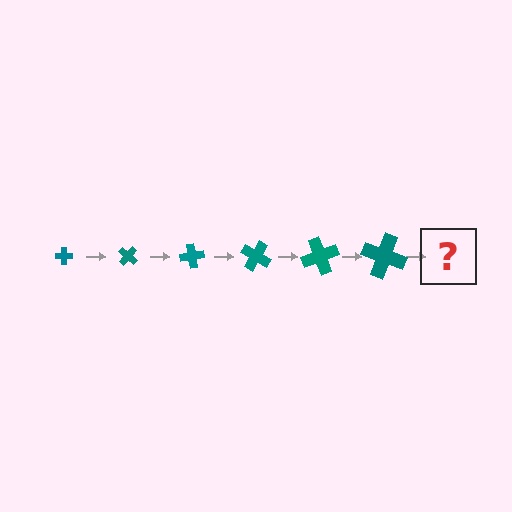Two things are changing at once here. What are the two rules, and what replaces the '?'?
The two rules are that the cross grows larger each step and it rotates 40 degrees each step. The '?' should be a cross, larger than the previous one and rotated 240 degrees from the start.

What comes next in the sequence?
The next element should be a cross, larger than the previous one and rotated 240 degrees from the start.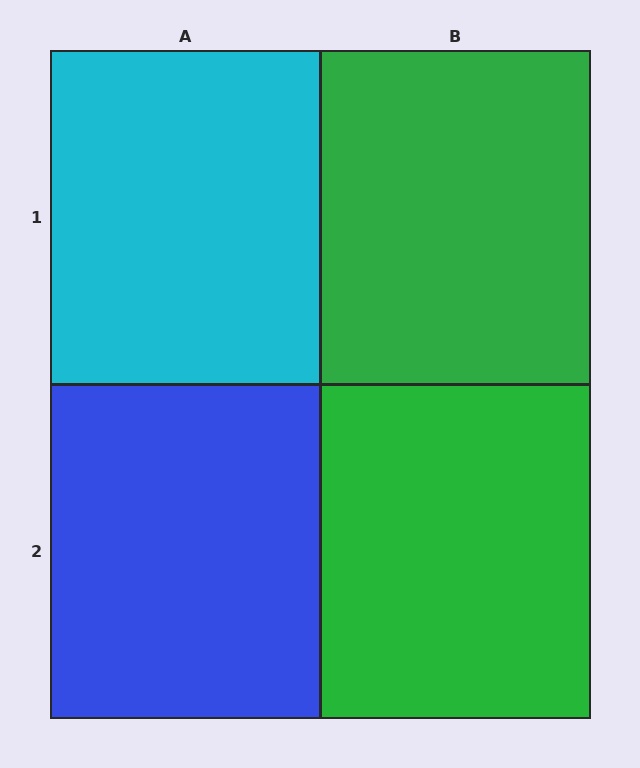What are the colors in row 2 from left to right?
Blue, green.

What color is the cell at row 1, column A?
Cyan.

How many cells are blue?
1 cell is blue.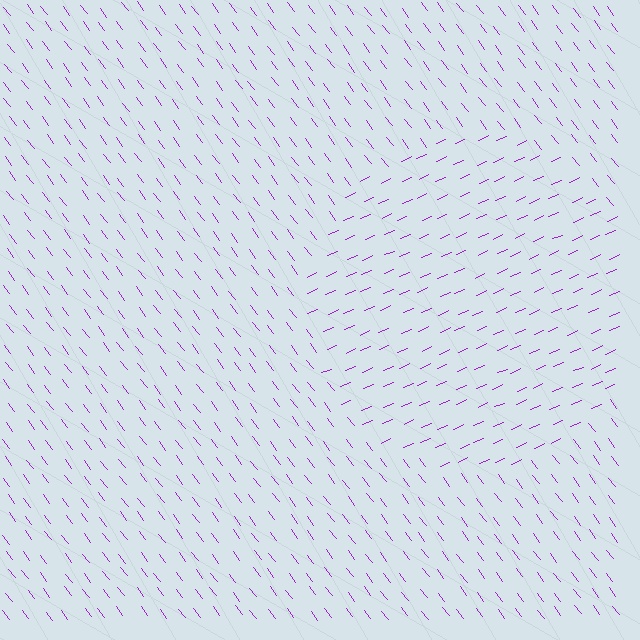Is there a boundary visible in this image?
Yes, there is a texture boundary formed by a change in line orientation.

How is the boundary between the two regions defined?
The boundary is defined purely by a change in line orientation (approximately 77 degrees difference). All lines are the same color and thickness.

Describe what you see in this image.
The image is filled with small purple line segments. A circle region in the image has lines oriented differently from the surrounding lines, creating a visible texture boundary.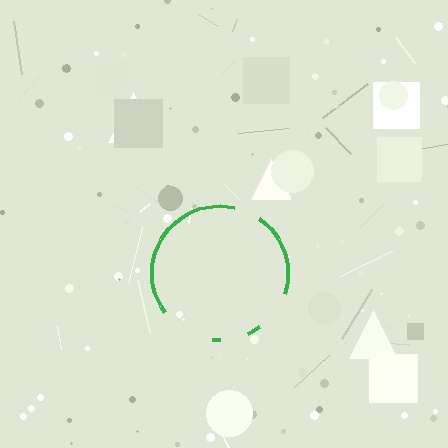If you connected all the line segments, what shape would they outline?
They would outline a circle.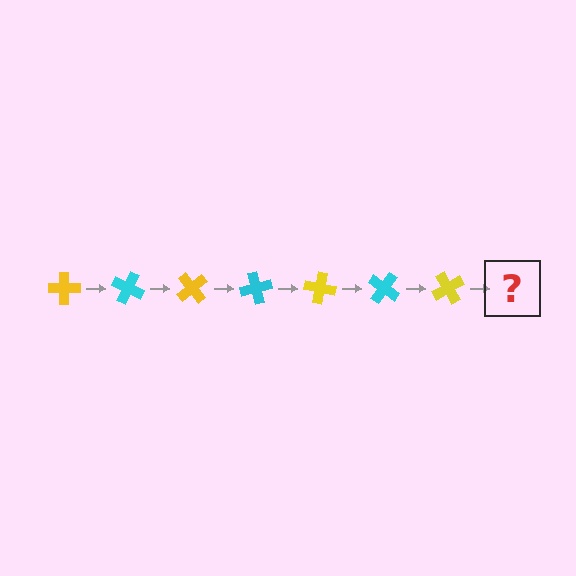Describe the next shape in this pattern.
It should be a cyan cross, rotated 175 degrees from the start.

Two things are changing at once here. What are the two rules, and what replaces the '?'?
The two rules are that it rotates 25 degrees each step and the color cycles through yellow and cyan. The '?' should be a cyan cross, rotated 175 degrees from the start.